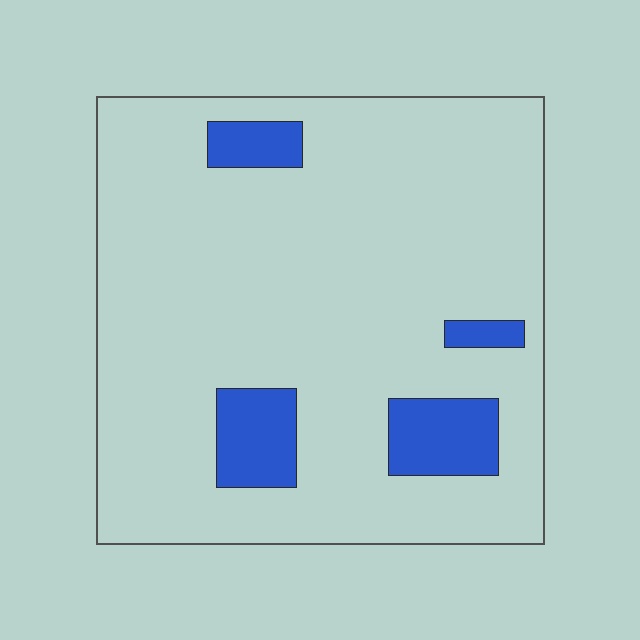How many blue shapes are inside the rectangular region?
4.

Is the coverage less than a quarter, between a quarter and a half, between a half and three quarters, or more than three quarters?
Less than a quarter.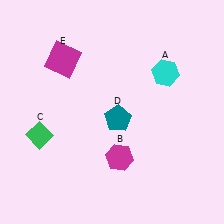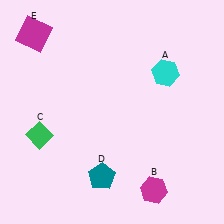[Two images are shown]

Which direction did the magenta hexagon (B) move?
The magenta hexagon (B) moved right.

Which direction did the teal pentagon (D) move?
The teal pentagon (D) moved down.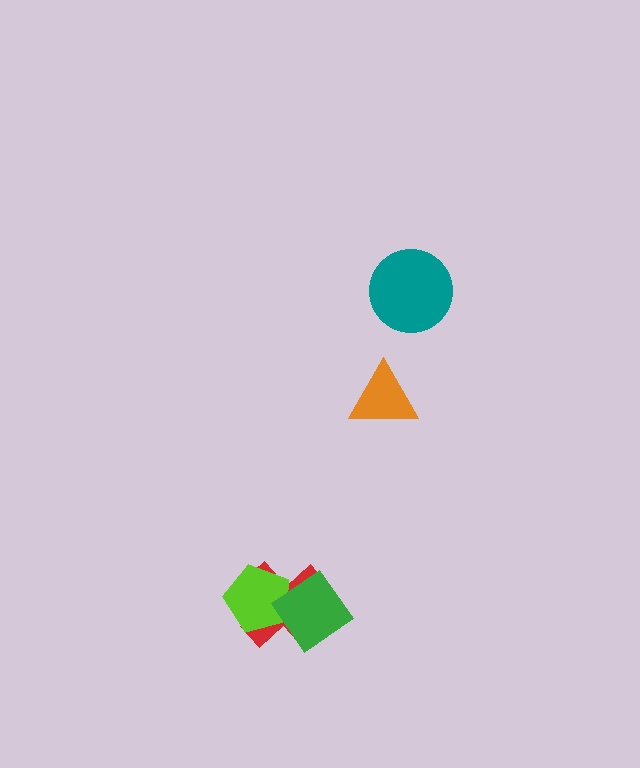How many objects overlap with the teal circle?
0 objects overlap with the teal circle.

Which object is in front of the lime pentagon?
The green diamond is in front of the lime pentagon.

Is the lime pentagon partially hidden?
Yes, it is partially covered by another shape.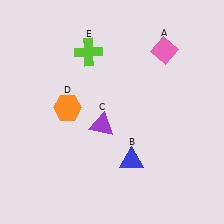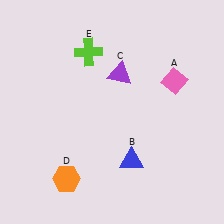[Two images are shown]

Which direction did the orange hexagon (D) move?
The orange hexagon (D) moved down.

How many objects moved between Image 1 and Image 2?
3 objects moved between the two images.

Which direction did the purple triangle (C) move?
The purple triangle (C) moved up.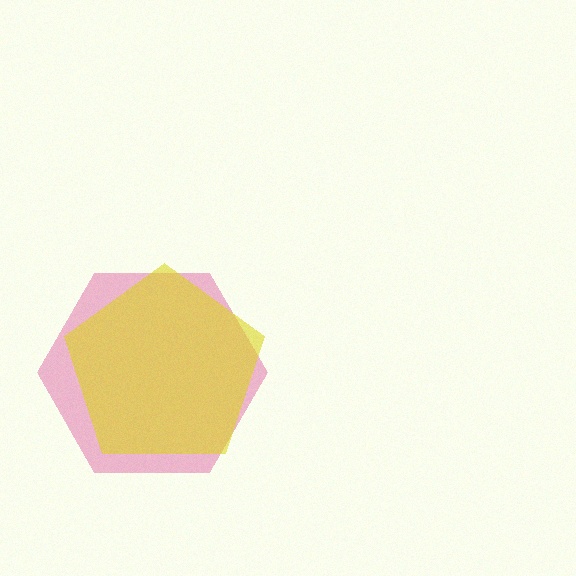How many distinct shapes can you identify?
There are 2 distinct shapes: a pink hexagon, a yellow pentagon.